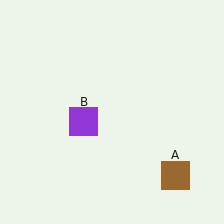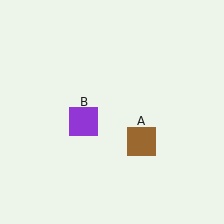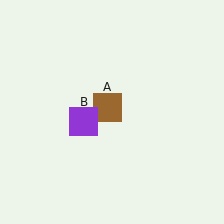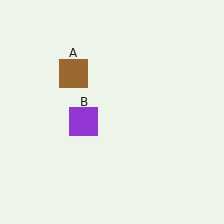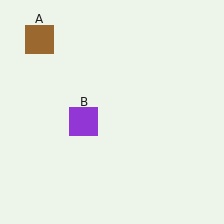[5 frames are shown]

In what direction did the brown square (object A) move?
The brown square (object A) moved up and to the left.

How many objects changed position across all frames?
1 object changed position: brown square (object A).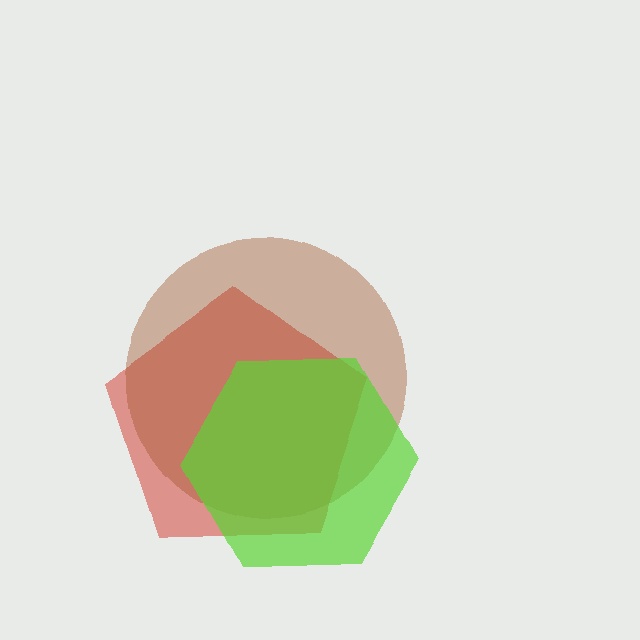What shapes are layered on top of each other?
The layered shapes are: a red pentagon, a brown circle, a lime hexagon.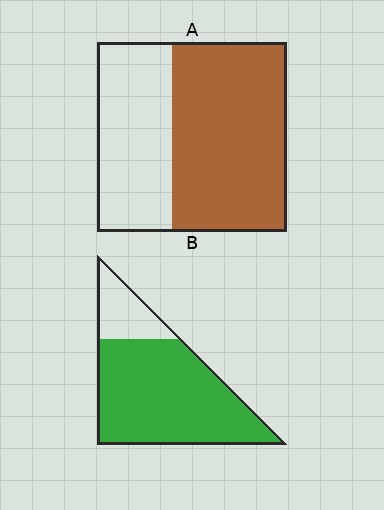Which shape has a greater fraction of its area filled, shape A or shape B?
Shape B.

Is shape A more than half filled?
Yes.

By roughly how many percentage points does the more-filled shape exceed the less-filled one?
By roughly 20 percentage points (B over A).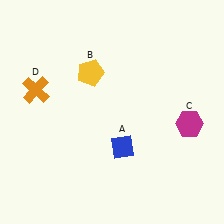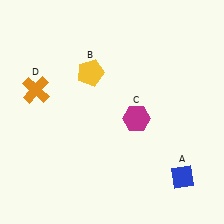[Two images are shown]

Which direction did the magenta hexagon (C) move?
The magenta hexagon (C) moved left.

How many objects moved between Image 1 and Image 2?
2 objects moved between the two images.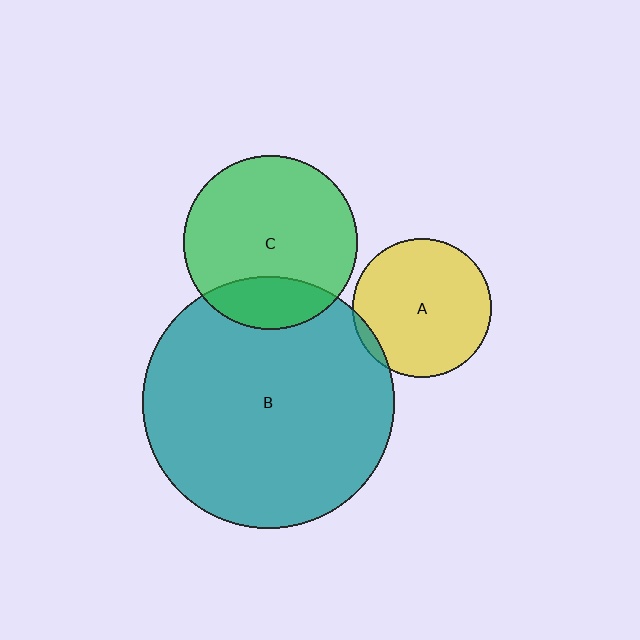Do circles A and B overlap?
Yes.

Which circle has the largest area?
Circle B (teal).